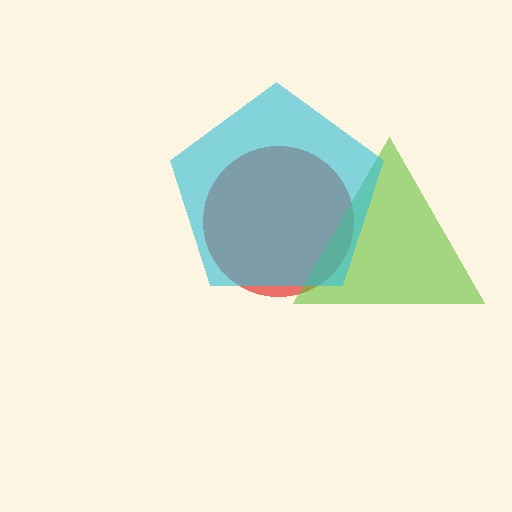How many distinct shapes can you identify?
There are 3 distinct shapes: a red circle, a lime triangle, a cyan pentagon.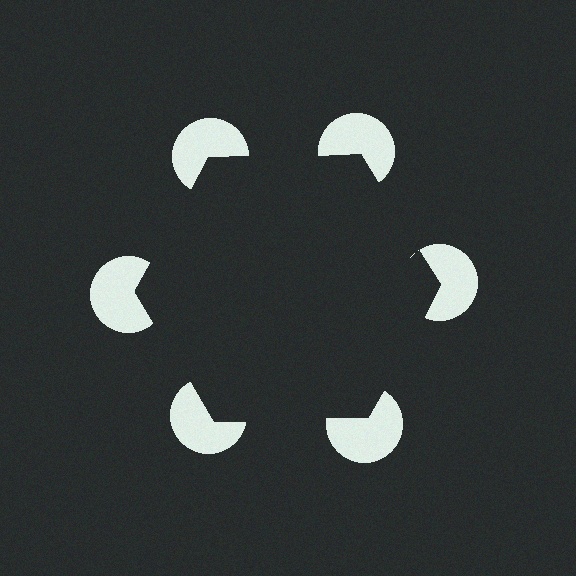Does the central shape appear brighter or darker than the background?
It typically appears slightly darker than the background, even though no actual brightness change is drawn.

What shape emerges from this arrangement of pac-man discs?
An illusory hexagon — its edges are inferred from the aligned wedge cuts in the pac-man discs, not physically drawn.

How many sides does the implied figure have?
6 sides.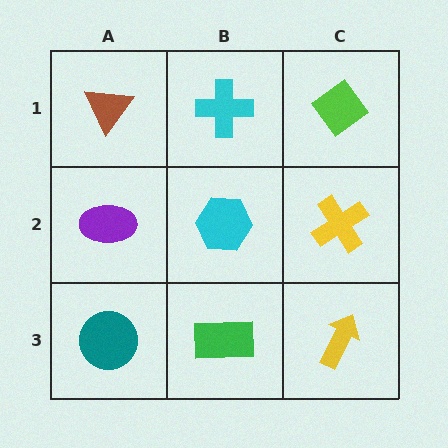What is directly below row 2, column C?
A yellow arrow.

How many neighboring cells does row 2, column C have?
3.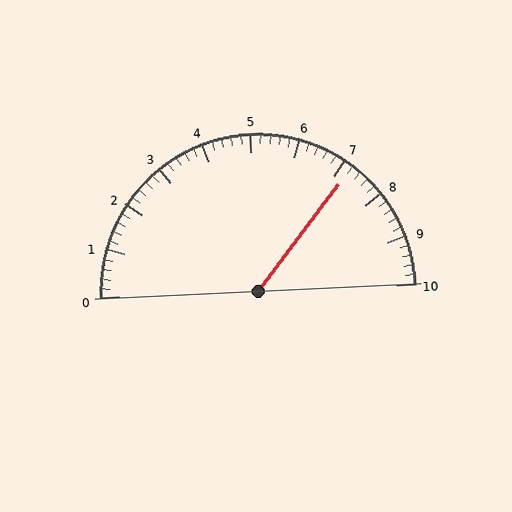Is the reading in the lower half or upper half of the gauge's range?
The reading is in the upper half of the range (0 to 10).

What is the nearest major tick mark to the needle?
The nearest major tick mark is 7.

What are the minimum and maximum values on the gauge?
The gauge ranges from 0 to 10.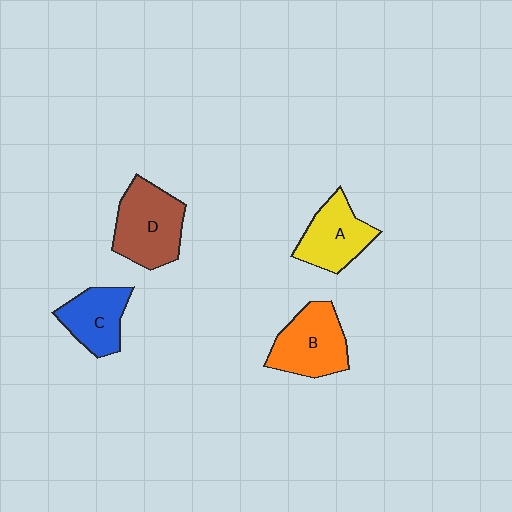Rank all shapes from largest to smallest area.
From largest to smallest: D (brown), B (orange), A (yellow), C (blue).